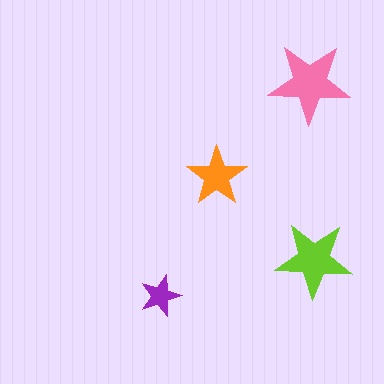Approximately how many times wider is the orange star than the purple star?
About 1.5 times wider.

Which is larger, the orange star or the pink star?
The pink one.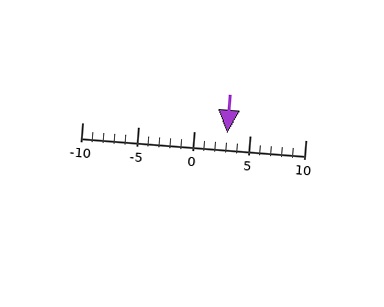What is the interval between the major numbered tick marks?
The major tick marks are spaced 5 units apart.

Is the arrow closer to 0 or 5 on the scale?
The arrow is closer to 5.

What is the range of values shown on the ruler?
The ruler shows values from -10 to 10.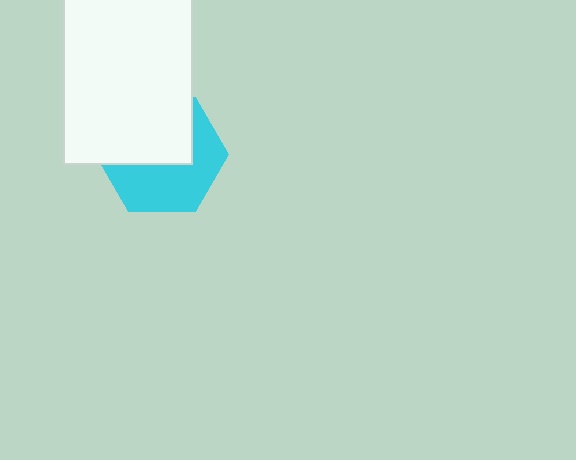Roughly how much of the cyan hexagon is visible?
About half of it is visible (roughly 50%).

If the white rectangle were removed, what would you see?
You would see the complete cyan hexagon.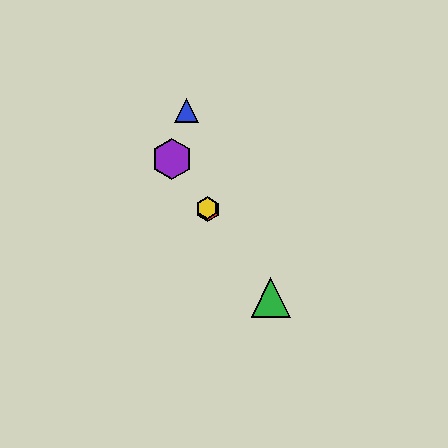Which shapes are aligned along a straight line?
The red hexagon, the green triangle, the yellow hexagon, the purple hexagon are aligned along a straight line.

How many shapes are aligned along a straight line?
4 shapes (the red hexagon, the green triangle, the yellow hexagon, the purple hexagon) are aligned along a straight line.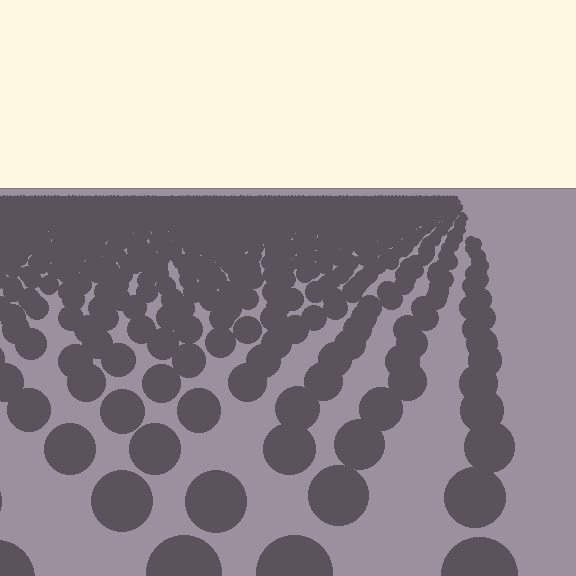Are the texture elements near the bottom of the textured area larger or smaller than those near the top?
Larger. Near the bottom, elements are closer to the viewer and appear at a bigger on-screen size.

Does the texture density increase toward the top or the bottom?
Density increases toward the top.